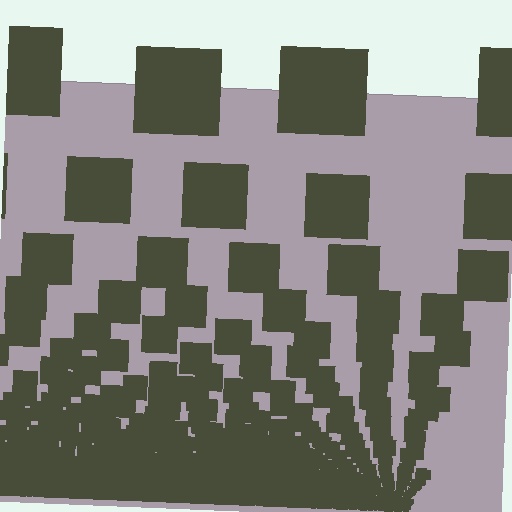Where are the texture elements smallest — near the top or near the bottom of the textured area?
Near the bottom.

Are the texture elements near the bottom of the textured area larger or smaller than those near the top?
Smaller. The gradient is inverted — elements near the bottom are smaller and denser.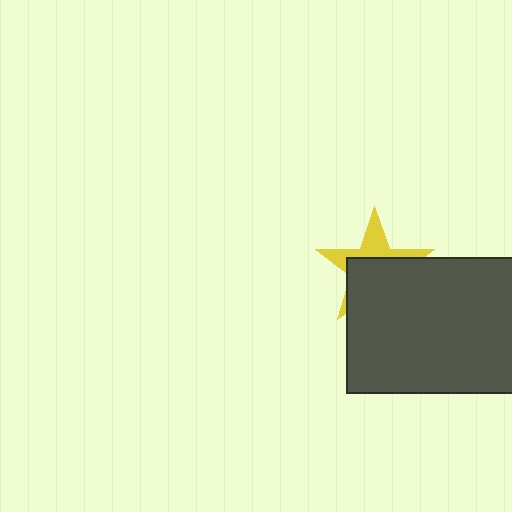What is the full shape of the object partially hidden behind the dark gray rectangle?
The partially hidden object is a yellow star.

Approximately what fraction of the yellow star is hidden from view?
Roughly 62% of the yellow star is hidden behind the dark gray rectangle.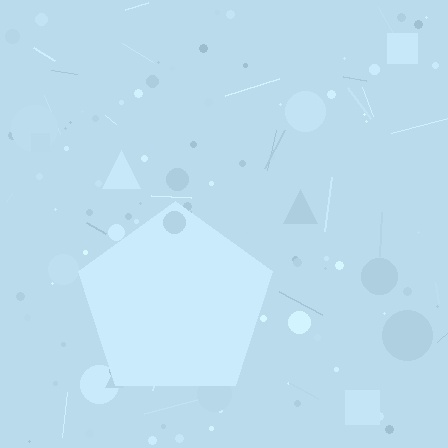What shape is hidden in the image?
A pentagon is hidden in the image.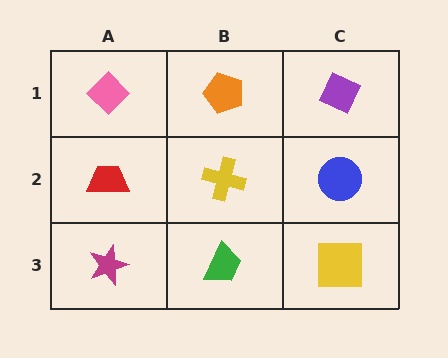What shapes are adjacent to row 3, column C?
A blue circle (row 2, column C), a green trapezoid (row 3, column B).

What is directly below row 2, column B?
A green trapezoid.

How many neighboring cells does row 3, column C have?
2.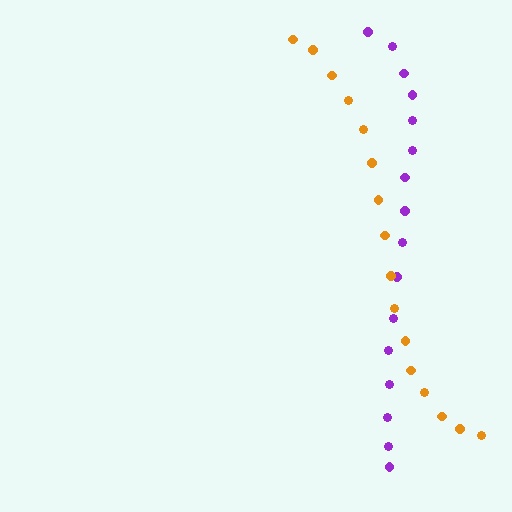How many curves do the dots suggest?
There are 2 distinct paths.